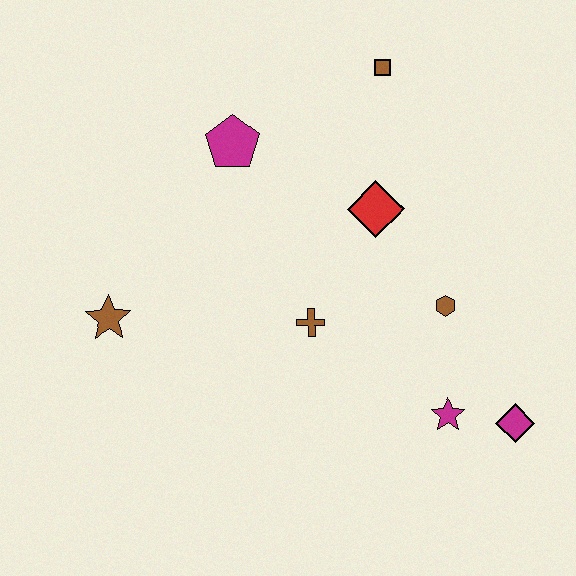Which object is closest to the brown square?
The red diamond is closest to the brown square.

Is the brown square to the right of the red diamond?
Yes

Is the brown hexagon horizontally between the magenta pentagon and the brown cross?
No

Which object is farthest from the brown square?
The magenta diamond is farthest from the brown square.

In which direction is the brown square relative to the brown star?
The brown square is to the right of the brown star.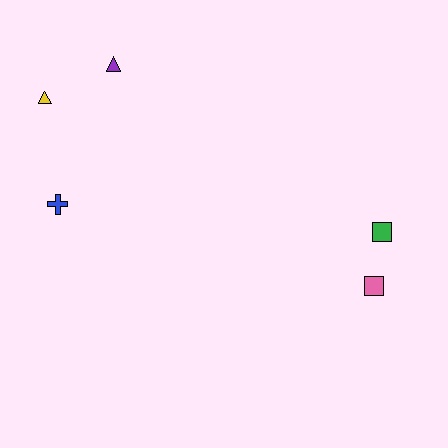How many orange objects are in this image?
There are no orange objects.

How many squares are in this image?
There are 2 squares.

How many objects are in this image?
There are 5 objects.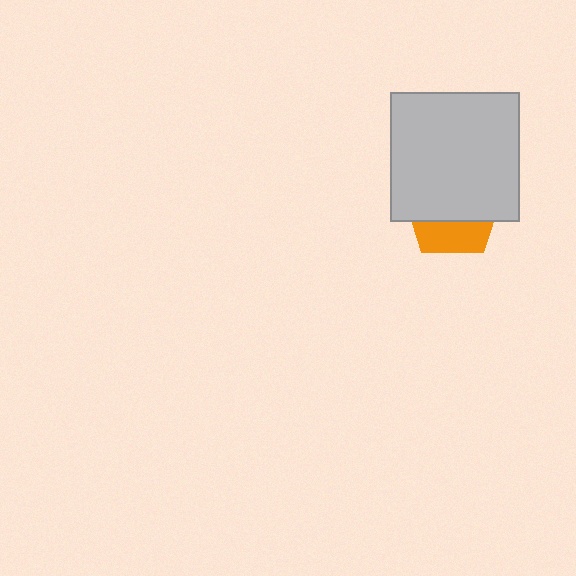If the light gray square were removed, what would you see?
You would see the complete orange pentagon.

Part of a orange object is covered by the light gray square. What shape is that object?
It is a pentagon.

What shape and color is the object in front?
The object in front is a light gray square.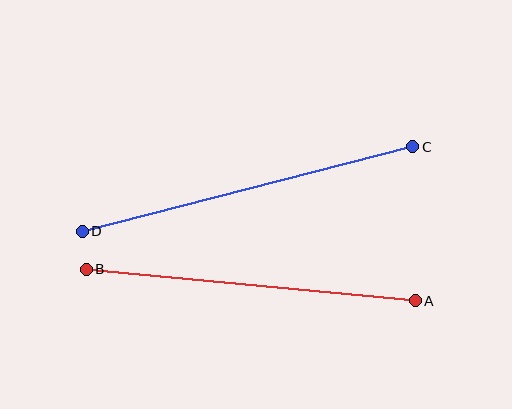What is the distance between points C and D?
The distance is approximately 341 pixels.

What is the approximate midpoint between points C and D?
The midpoint is at approximately (247, 189) pixels.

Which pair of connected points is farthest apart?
Points C and D are farthest apart.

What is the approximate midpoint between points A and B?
The midpoint is at approximately (251, 285) pixels.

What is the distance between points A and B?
The distance is approximately 330 pixels.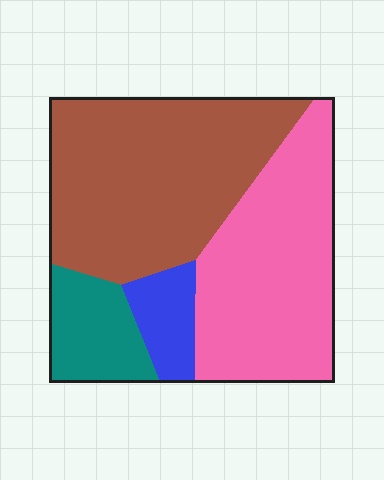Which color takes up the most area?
Brown, at roughly 45%.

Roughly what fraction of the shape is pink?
Pink takes up about three eighths (3/8) of the shape.